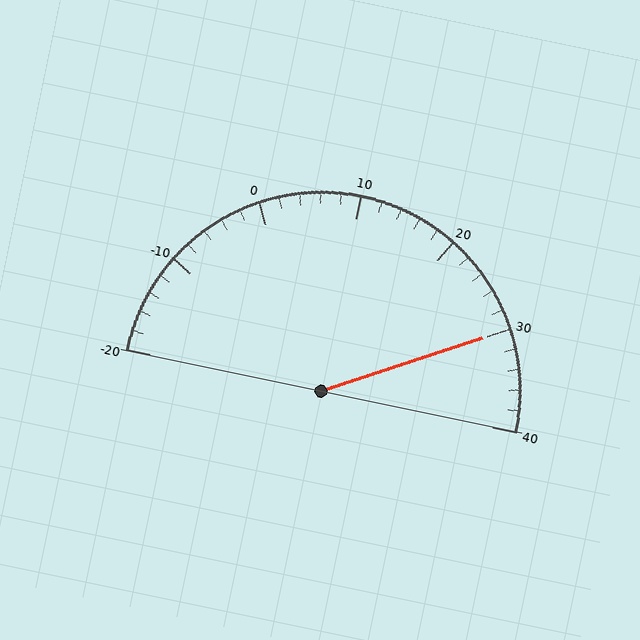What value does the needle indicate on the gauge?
The needle indicates approximately 30.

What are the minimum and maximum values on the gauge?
The gauge ranges from -20 to 40.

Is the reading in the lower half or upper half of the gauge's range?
The reading is in the upper half of the range (-20 to 40).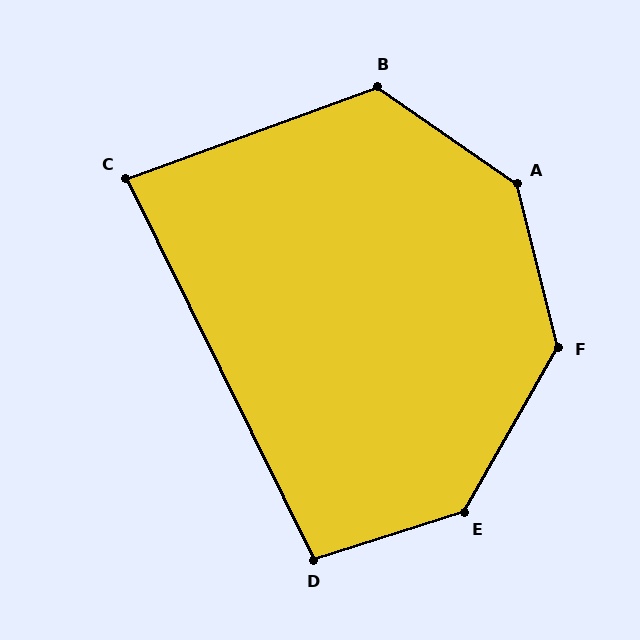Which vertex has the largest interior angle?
A, at approximately 139 degrees.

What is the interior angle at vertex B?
Approximately 125 degrees (obtuse).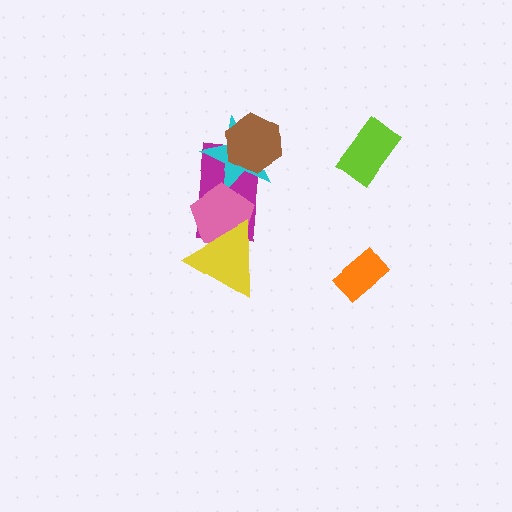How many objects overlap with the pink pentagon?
3 objects overlap with the pink pentagon.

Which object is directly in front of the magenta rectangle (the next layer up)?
The cyan star is directly in front of the magenta rectangle.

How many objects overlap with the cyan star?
3 objects overlap with the cyan star.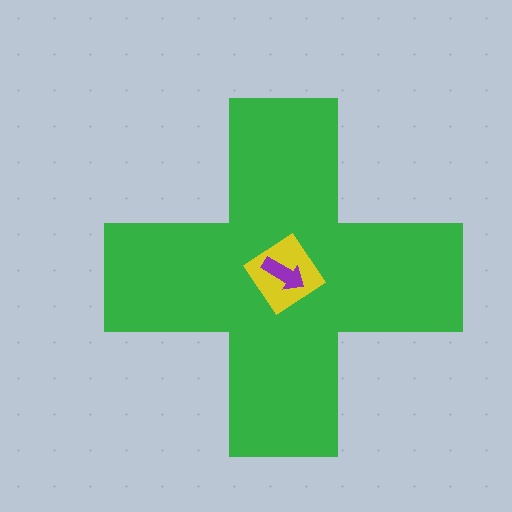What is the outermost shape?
The green cross.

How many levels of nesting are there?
3.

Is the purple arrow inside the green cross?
Yes.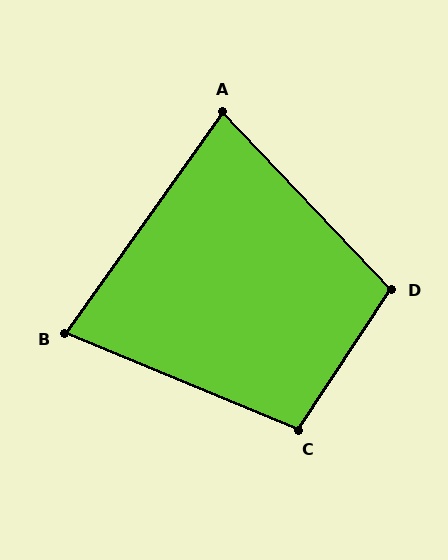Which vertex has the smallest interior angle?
B, at approximately 77 degrees.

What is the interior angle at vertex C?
Approximately 101 degrees (obtuse).